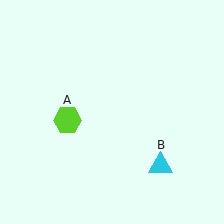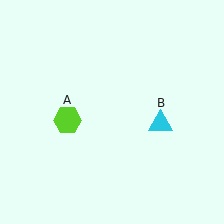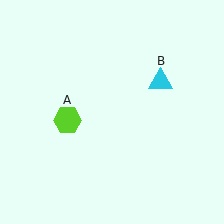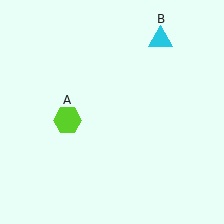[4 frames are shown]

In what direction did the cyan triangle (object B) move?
The cyan triangle (object B) moved up.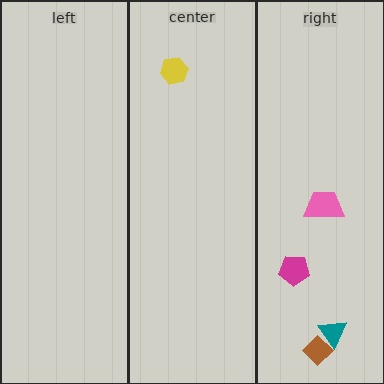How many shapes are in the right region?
4.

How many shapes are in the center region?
1.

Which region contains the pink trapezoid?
The right region.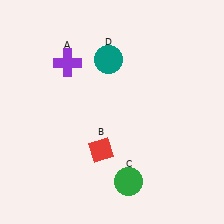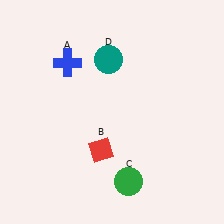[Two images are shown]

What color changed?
The cross (A) changed from purple in Image 1 to blue in Image 2.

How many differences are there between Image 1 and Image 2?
There is 1 difference between the two images.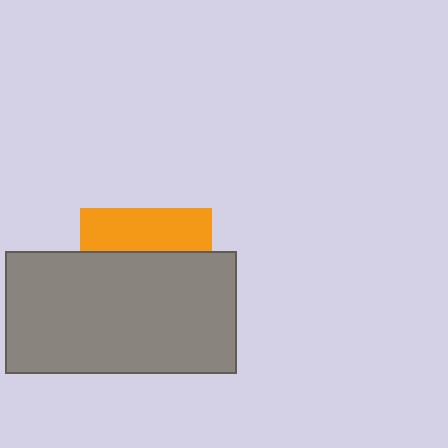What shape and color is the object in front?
The object in front is a gray rectangle.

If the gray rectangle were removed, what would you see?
You would see the complete orange square.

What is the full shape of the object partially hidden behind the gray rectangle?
The partially hidden object is an orange square.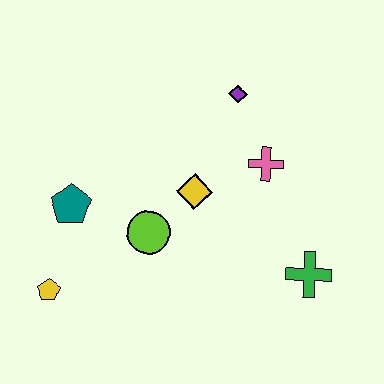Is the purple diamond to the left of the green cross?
Yes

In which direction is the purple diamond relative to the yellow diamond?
The purple diamond is above the yellow diamond.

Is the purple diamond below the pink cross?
No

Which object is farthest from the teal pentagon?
The green cross is farthest from the teal pentagon.